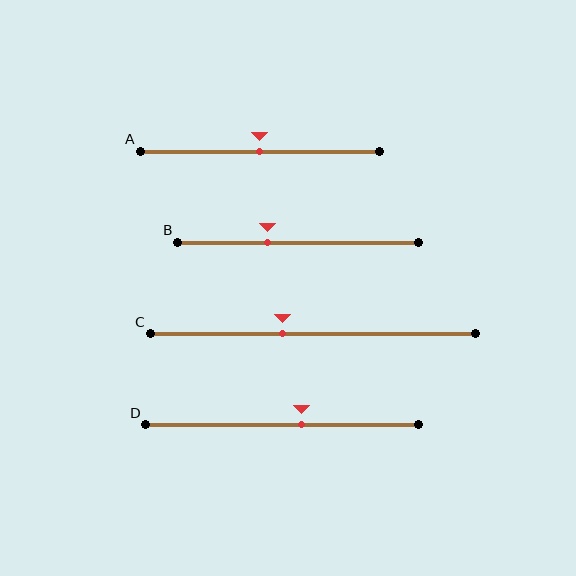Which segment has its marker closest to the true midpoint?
Segment A has its marker closest to the true midpoint.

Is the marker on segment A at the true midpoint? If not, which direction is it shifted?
Yes, the marker on segment A is at the true midpoint.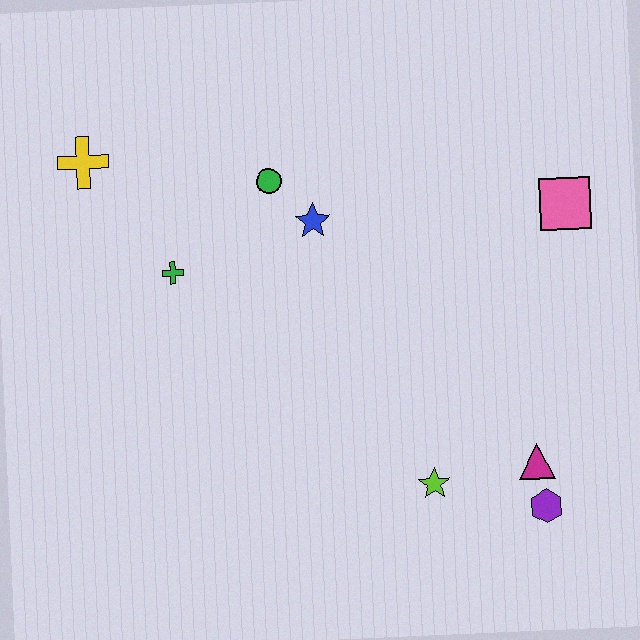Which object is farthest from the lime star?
The yellow cross is farthest from the lime star.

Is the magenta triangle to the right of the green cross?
Yes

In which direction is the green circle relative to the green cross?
The green circle is to the right of the green cross.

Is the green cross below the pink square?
Yes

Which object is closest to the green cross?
The green circle is closest to the green cross.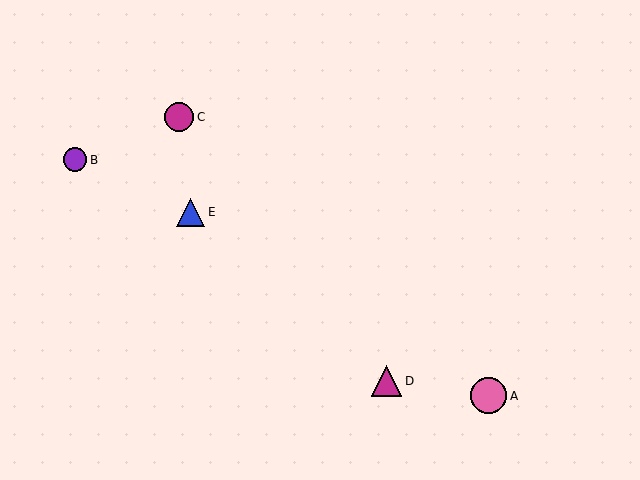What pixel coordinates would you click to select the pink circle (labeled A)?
Click at (489, 396) to select the pink circle A.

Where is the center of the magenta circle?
The center of the magenta circle is at (179, 117).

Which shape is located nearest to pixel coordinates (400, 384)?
The magenta triangle (labeled D) at (387, 381) is nearest to that location.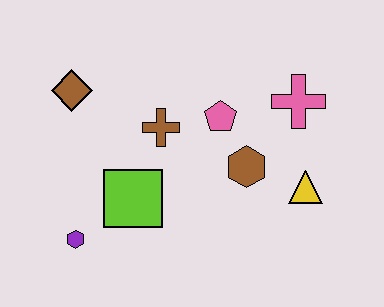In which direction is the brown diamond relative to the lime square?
The brown diamond is above the lime square.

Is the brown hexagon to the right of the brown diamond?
Yes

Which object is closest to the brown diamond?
The brown cross is closest to the brown diamond.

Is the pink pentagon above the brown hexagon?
Yes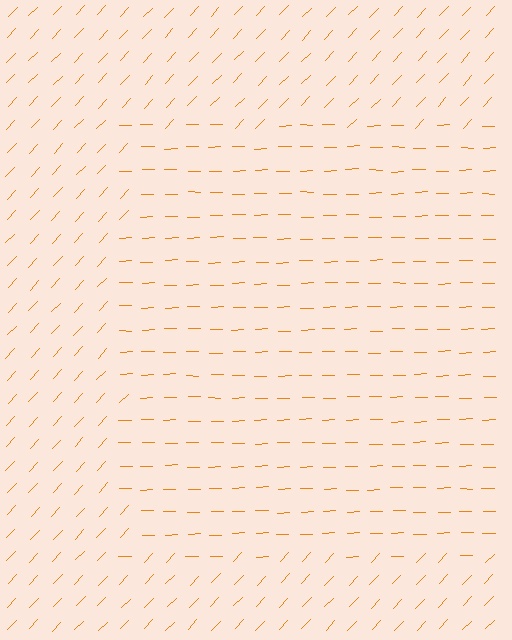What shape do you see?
I see a rectangle.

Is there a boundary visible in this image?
Yes, there is a texture boundary formed by a change in line orientation.